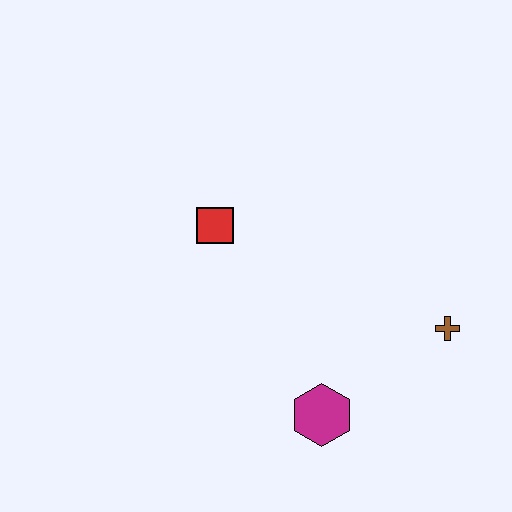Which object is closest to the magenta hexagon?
The brown cross is closest to the magenta hexagon.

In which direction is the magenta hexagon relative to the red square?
The magenta hexagon is below the red square.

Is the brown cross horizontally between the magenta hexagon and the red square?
No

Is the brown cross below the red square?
Yes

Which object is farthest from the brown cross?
The red square is farthest from the brown cross.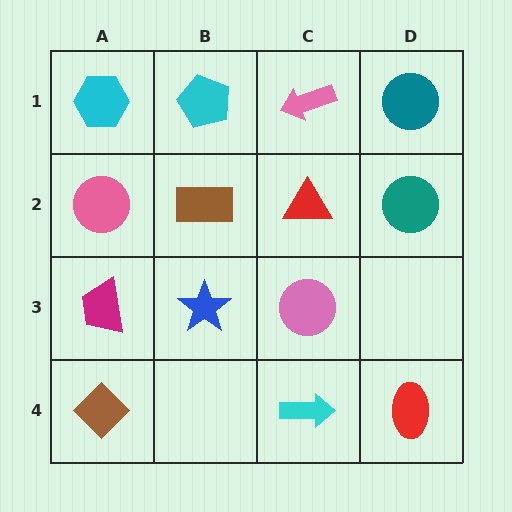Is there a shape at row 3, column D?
No, that cell is empty.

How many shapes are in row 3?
3 shapes.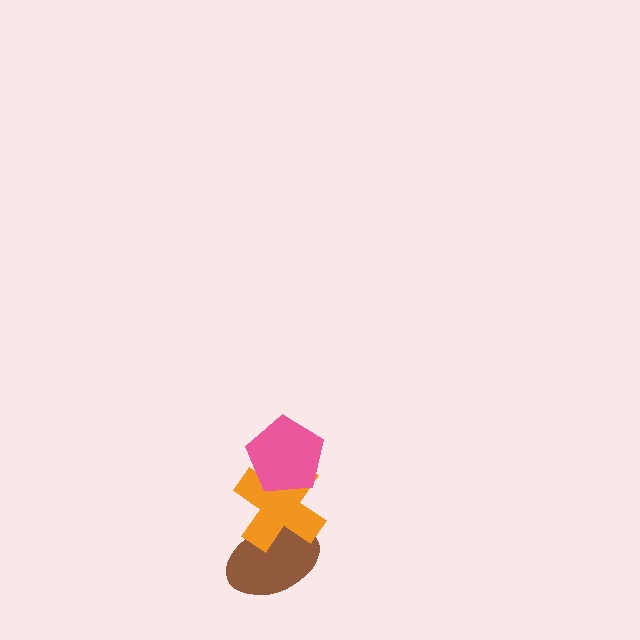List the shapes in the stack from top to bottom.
From top to bottom: the pink pentagon, the orange cross, the brown ellipse.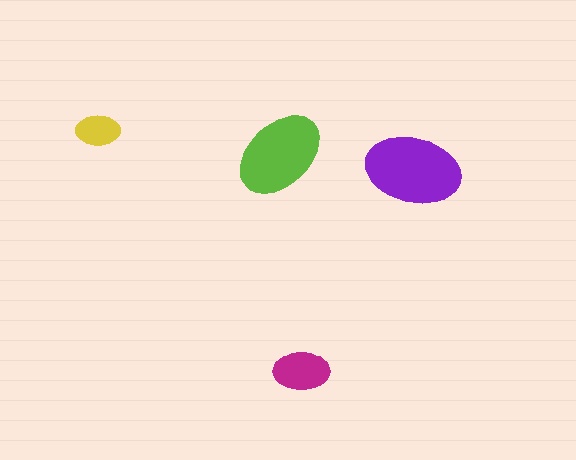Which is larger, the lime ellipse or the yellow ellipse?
The lime one.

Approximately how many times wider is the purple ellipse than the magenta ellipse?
About 1.5 times wider.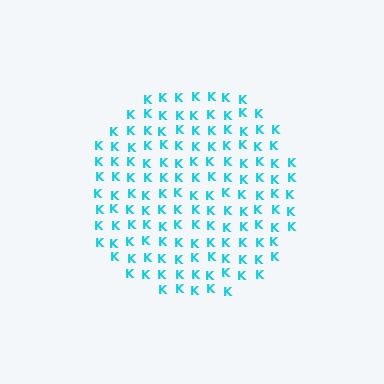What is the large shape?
The large shape is a circle.